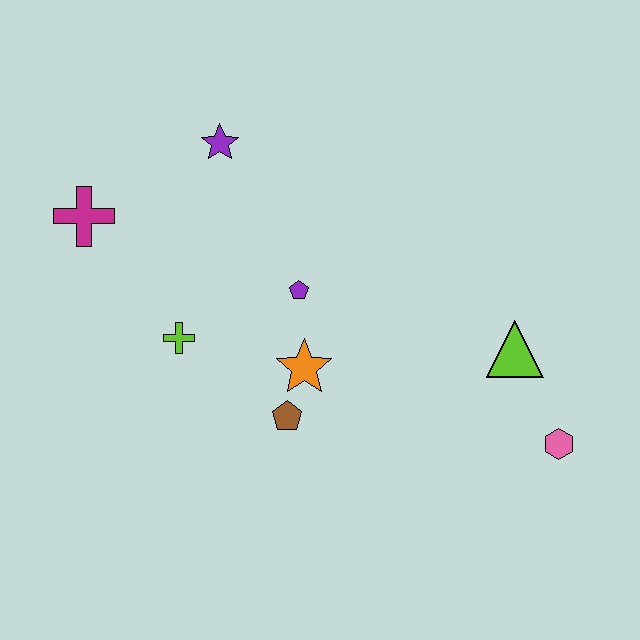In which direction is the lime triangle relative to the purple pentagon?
The lime triangle is to the right of the purple pentagon.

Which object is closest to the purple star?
The magenta cross is closest to the purple star.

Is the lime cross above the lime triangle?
Yes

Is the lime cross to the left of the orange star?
Yes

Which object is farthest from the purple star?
The pink hexagon is farthest from the purple star.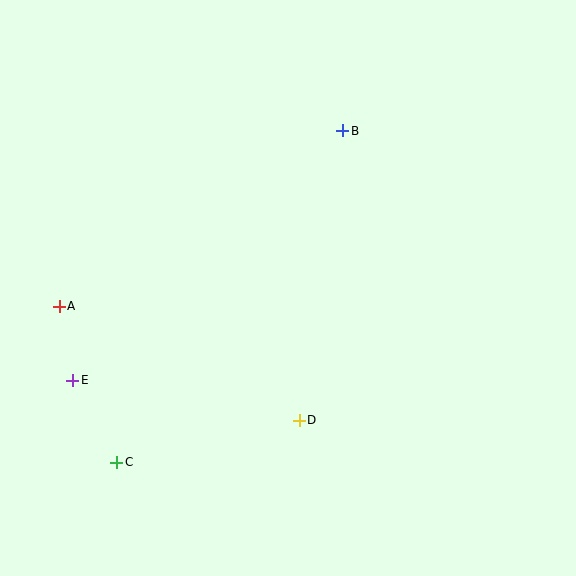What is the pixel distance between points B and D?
The distance between B and D is 293 pixels.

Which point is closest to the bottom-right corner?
Point D is closest to the bottom-right corner.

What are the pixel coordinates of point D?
Point D is at (299, 420).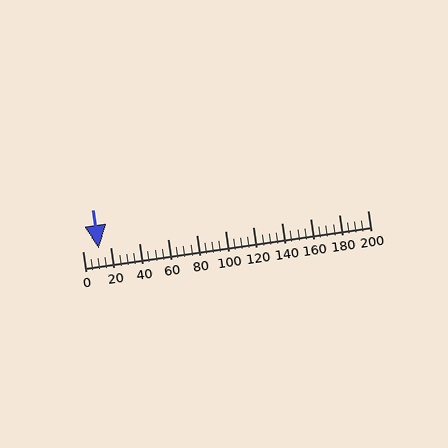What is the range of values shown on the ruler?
The ruler shows values from 0 to 200.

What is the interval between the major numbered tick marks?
The major tick marks are spaced 20 units apart.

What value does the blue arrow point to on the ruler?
The blue arrow points to approximately 11.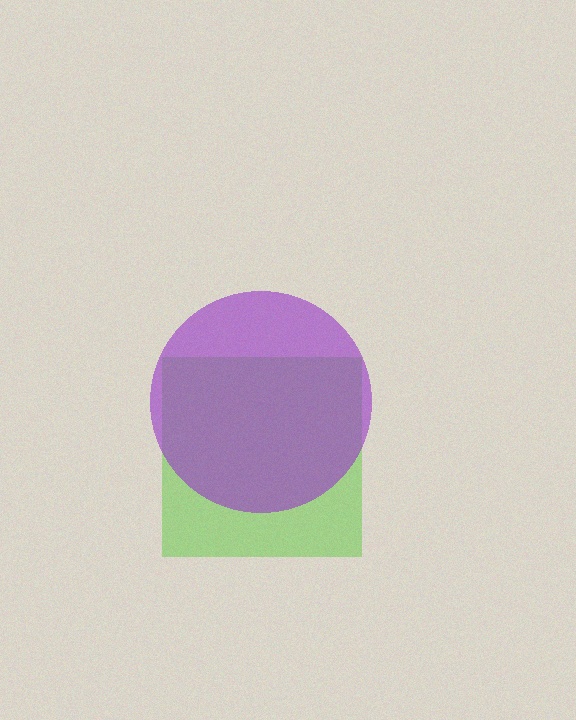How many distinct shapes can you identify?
There are 2 distinct shapes: a lime square, a purple circle.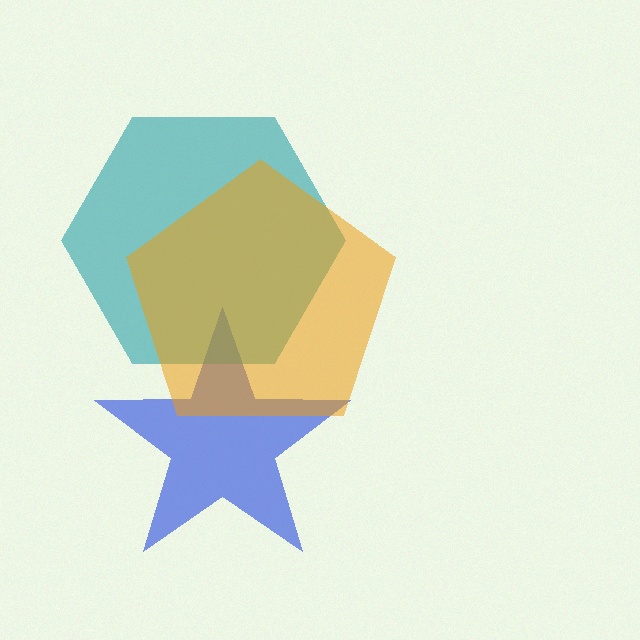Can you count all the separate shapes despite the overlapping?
Yes, there are 3 separate shapes.